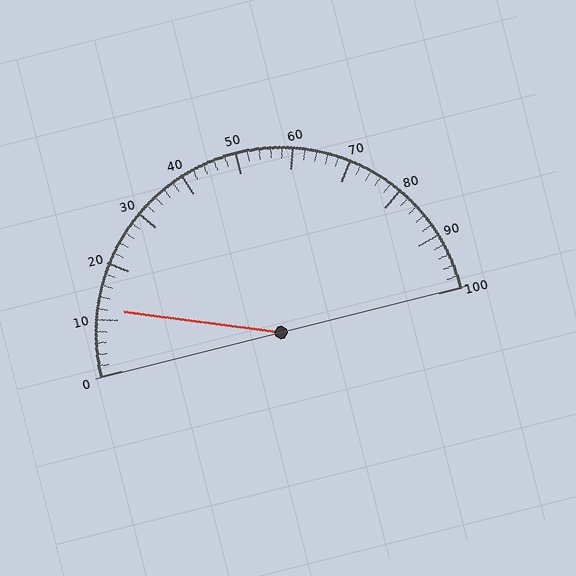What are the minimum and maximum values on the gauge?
The gauge ranges from 0 to 100.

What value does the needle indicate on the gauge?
The needle indicates approximately 12.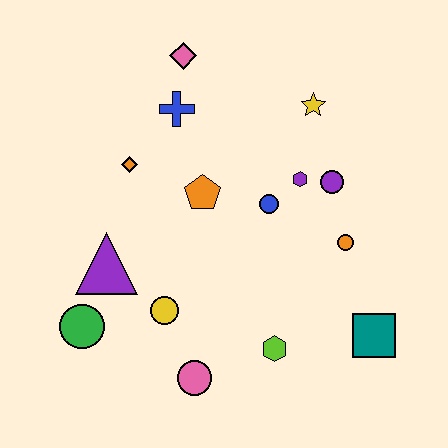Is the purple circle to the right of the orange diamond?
Yes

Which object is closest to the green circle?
The purple triangle is closest to the green circle.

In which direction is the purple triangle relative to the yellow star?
The purple triangle is to the left of the yellow star.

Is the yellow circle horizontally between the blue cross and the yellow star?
No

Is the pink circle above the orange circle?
No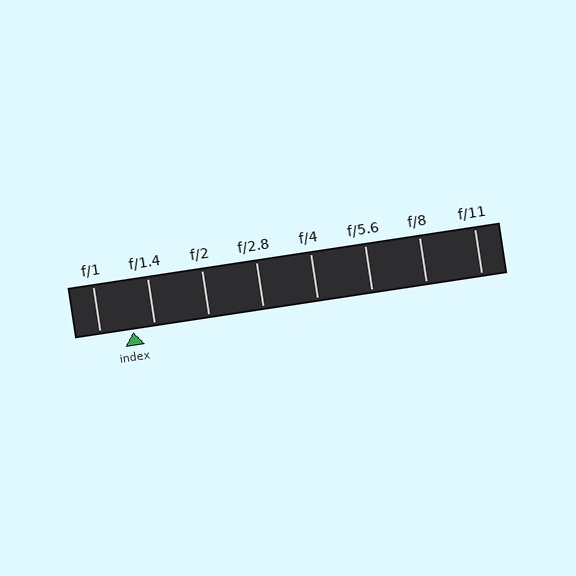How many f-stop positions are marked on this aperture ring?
There are 8 f-stop positions marked.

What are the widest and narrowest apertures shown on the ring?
The widest aperture shown is f/1 and the narrowest is f/11.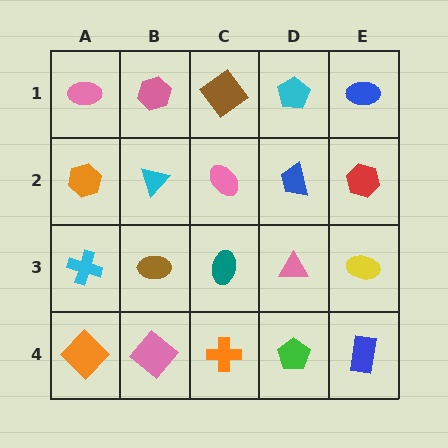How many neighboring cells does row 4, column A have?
2.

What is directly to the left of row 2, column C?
A cyan triangle.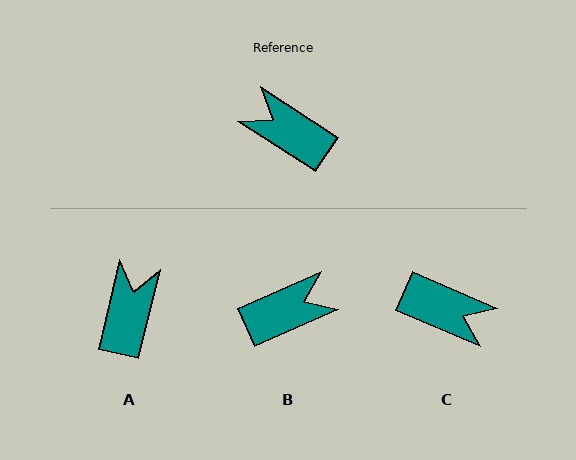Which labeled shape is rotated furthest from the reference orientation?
C, about 170 degrees away.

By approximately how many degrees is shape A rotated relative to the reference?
Approximately 70 degrees clockwise.